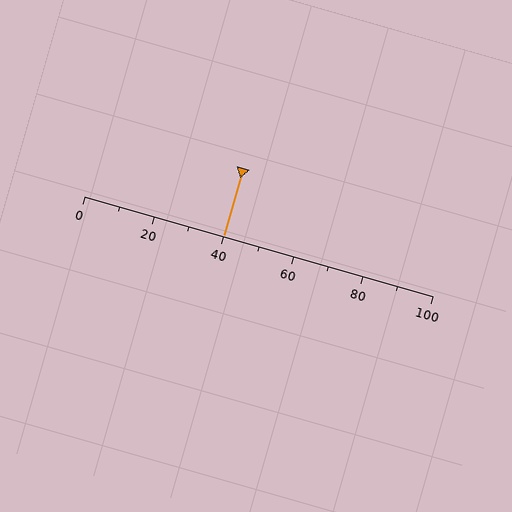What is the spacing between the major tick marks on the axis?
The major ticks are spaced 20 apart.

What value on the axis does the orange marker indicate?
The marker indicates approximately 40.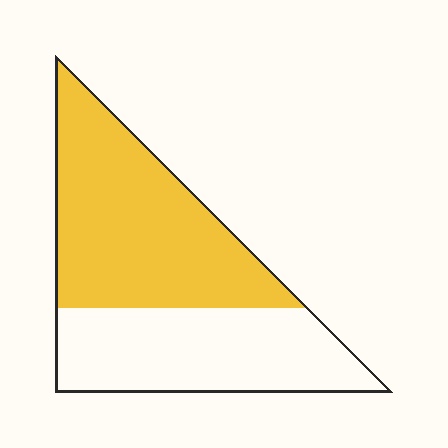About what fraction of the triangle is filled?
About three fifths (3/5).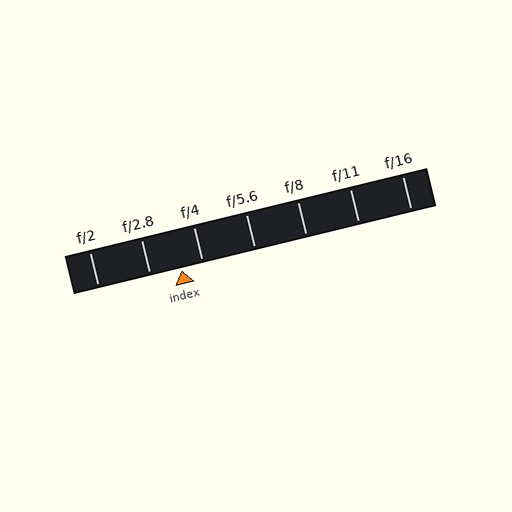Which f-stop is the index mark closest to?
The index mark is closest to f/4.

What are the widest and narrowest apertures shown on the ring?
The widest aperture shown is f/2 and the narrowest is f/16.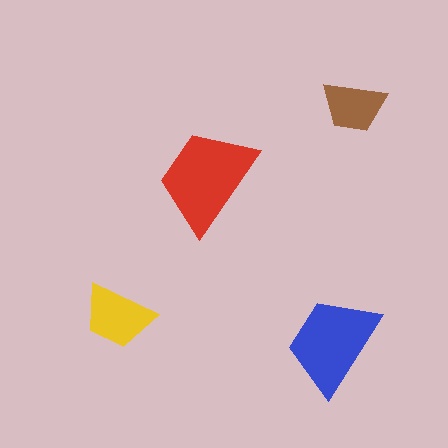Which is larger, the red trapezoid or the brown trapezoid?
The red one.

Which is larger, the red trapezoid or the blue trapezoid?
The red one.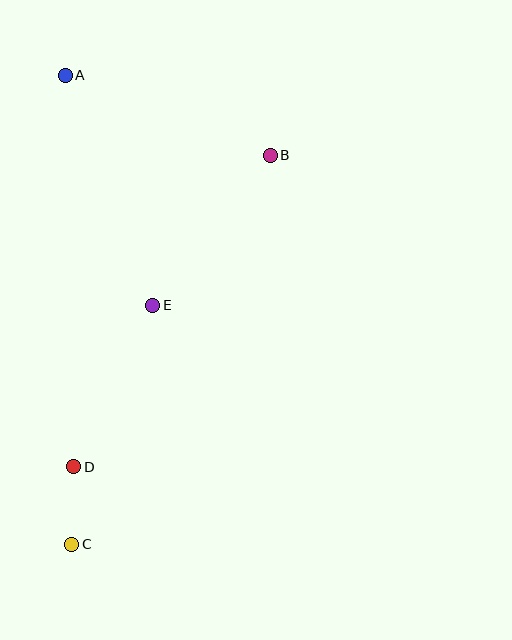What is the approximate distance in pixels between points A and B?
The distance between A and B is approximately 220 pixels.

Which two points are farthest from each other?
Points A and C are farthest from each other.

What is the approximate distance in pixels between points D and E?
The distance between D and E is approximately 180 pixels.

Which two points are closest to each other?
Points C and D are closest to each other.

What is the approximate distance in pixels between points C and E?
The distance between C and E is approximately 253 pixels.